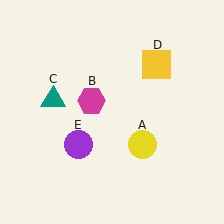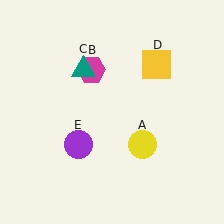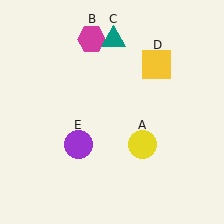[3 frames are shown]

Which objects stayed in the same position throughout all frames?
Yellow circle (object A) and yellow square (object D) and purple circle (object E) remained stationary.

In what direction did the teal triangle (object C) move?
The teal triangle (object C) moved up and to the right.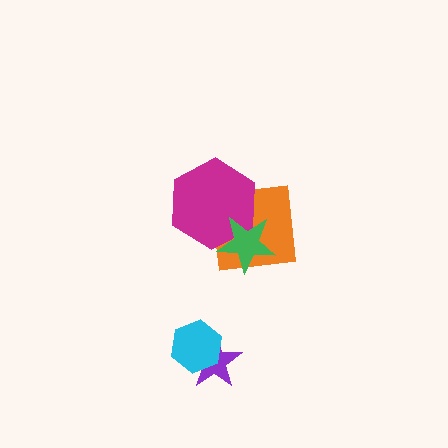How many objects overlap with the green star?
2 objects overlap with the green star.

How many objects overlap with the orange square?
2 objects overlap with the orange square.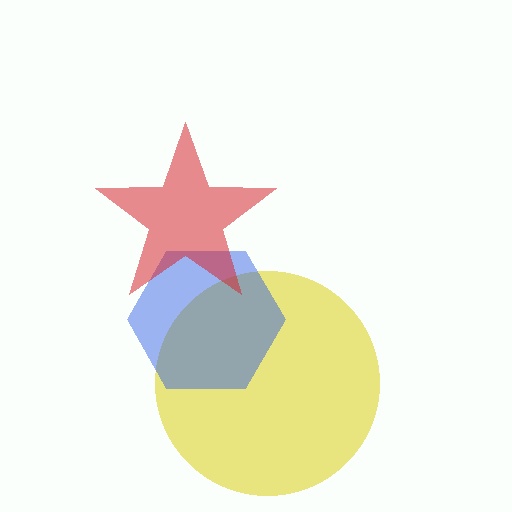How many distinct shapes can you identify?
There are 3 distinct shapes: a yellow circle, a blue hexagon, a red star.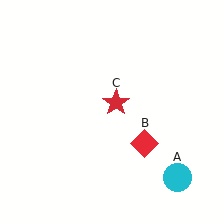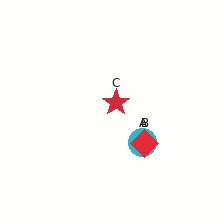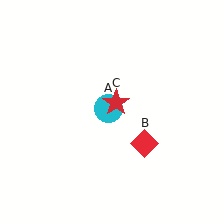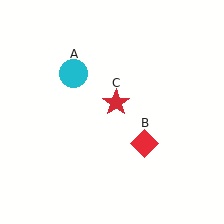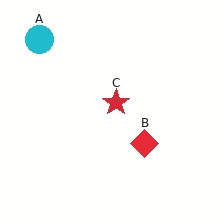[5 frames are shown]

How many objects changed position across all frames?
1 object changed position: cyan circle (object A).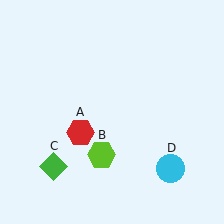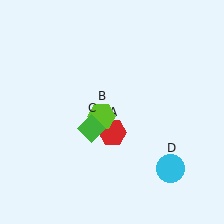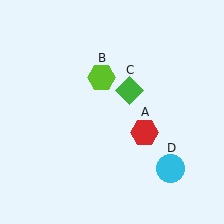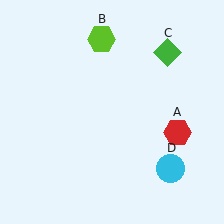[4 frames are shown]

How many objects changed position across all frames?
3 objects changed position: red hexagon (object A), lime hexagon (object B), green diamond (object C).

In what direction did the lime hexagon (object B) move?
The lime hexagon (object B) moved up.